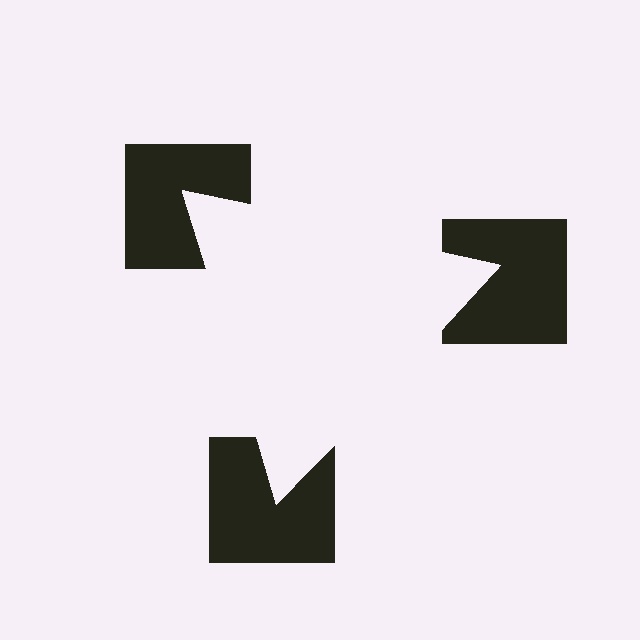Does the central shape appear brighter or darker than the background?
It typically appears slightly brighter than the background, even though no actual brightness change is drawn.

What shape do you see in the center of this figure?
An illusory triangle — its edges are inferred from the aligned wedge cuts in the notched squares, not physically drawn.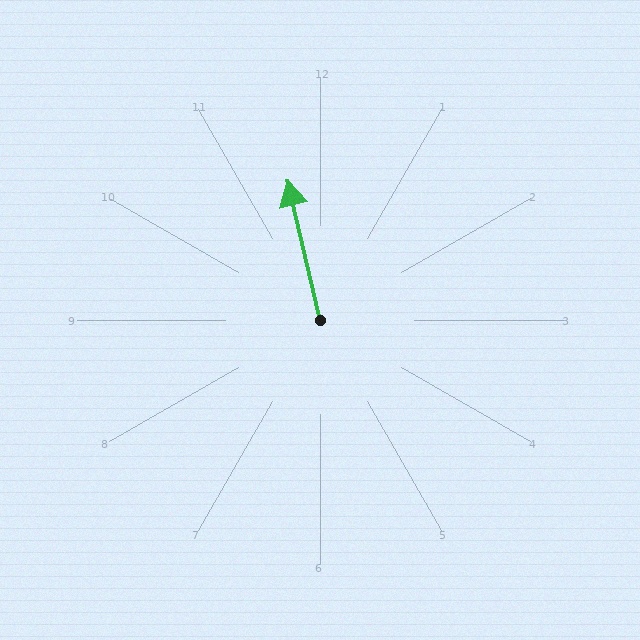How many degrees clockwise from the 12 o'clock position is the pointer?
Approximately 347 degrees.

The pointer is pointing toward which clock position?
Roughly 12 o'clock.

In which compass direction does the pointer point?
North.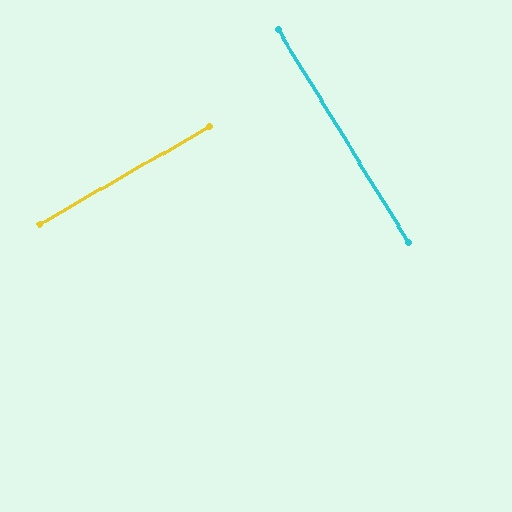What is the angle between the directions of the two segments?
Approximately 88 degrees.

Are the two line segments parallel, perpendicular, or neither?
Perpendicular — they meet at approximately 88°.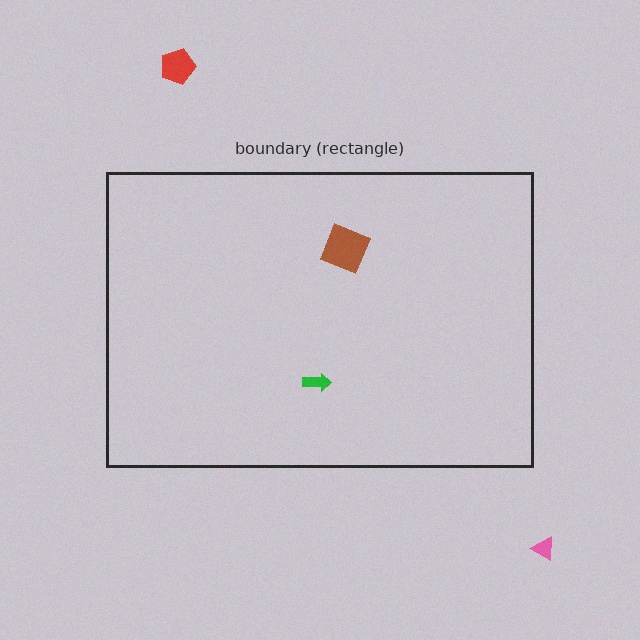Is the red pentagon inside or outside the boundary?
Outside.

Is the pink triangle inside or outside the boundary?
Outside.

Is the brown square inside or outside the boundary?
Inside.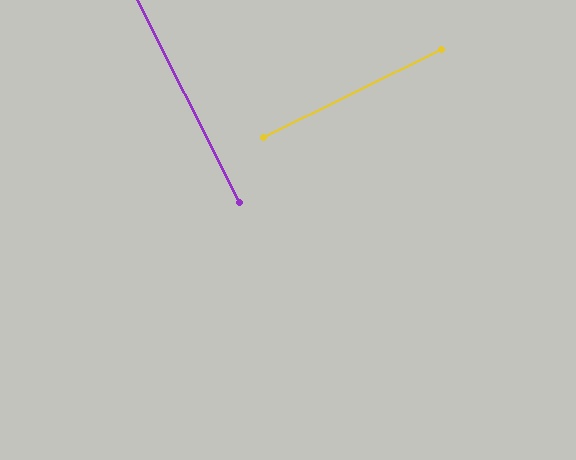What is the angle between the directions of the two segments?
Approximately 90 degrees.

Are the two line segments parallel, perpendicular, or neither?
Perpendicular — they meet at approximately 90°.